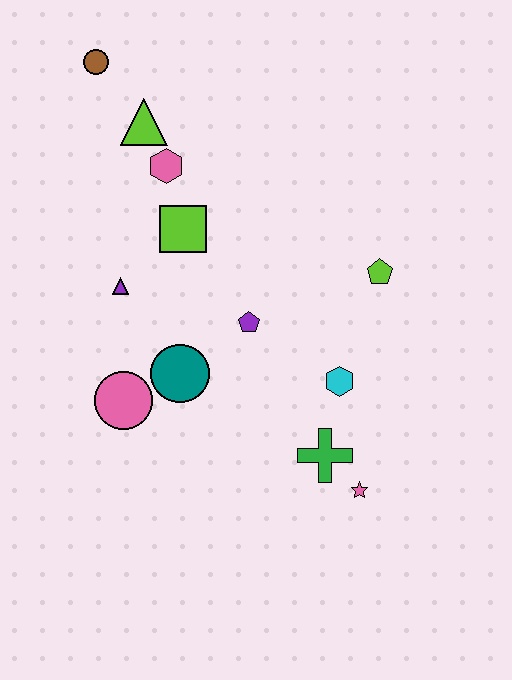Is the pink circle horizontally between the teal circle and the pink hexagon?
No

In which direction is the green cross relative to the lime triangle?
The green cross is below the lime triangle.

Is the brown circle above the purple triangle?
Yes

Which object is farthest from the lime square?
The pink star is farthest from the lime square.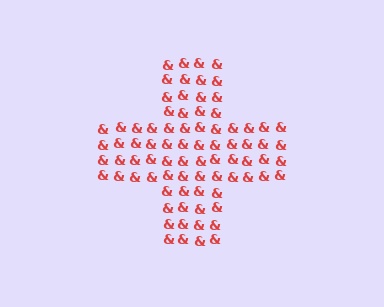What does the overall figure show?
The overall figure shows a cross.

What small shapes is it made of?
It is made of small ampersands.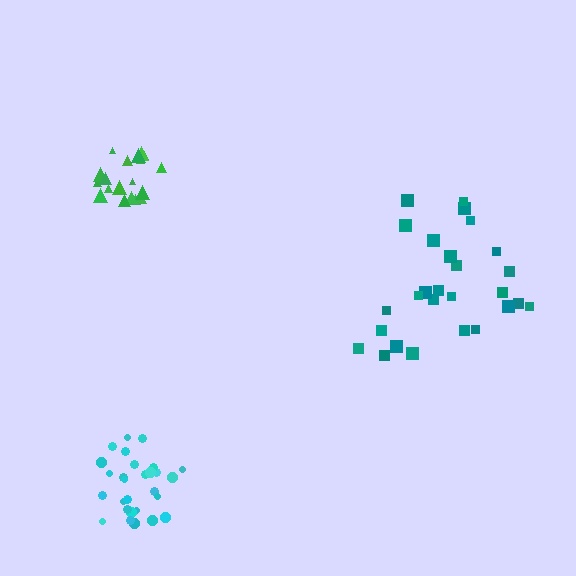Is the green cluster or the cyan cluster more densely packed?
Cyan.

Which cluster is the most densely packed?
Cyan.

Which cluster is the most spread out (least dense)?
Teal.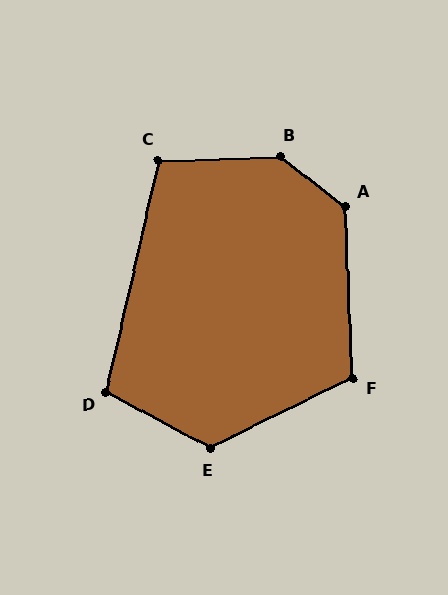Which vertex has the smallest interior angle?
C, at approximately 105 degrees.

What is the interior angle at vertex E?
Approximately 125 degrees (obtuse).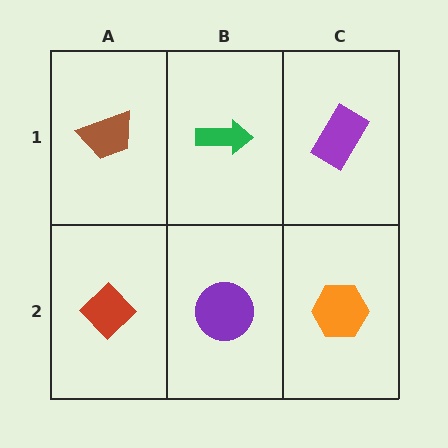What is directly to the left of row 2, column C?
A purple circle.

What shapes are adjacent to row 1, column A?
A red diamond (row 2, column A), a green arrow (row 1, column B).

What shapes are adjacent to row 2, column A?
A brown trapezoid (row 1, column A), a purple circle (row 2, column B).